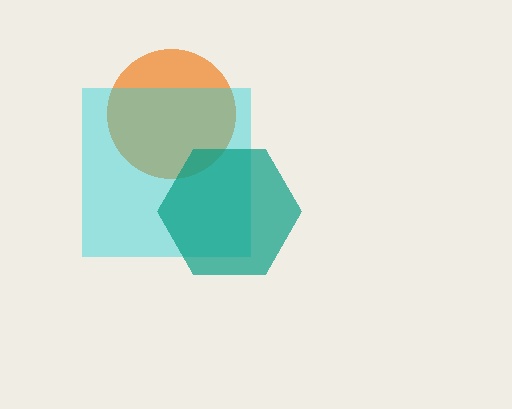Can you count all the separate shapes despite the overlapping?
Yes, there are 3 separate shapes.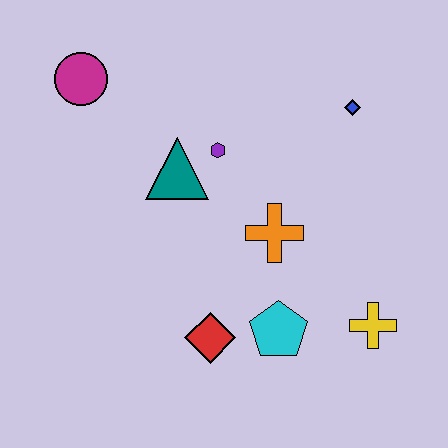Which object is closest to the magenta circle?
The teal triangle is closest to the magenta circle.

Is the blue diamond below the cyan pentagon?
No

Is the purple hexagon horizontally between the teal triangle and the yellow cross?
Yes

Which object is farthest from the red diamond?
The magenta circle is farthest from the red diamond.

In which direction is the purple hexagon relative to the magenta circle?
The purple hexagon is to the right of the magenta circle.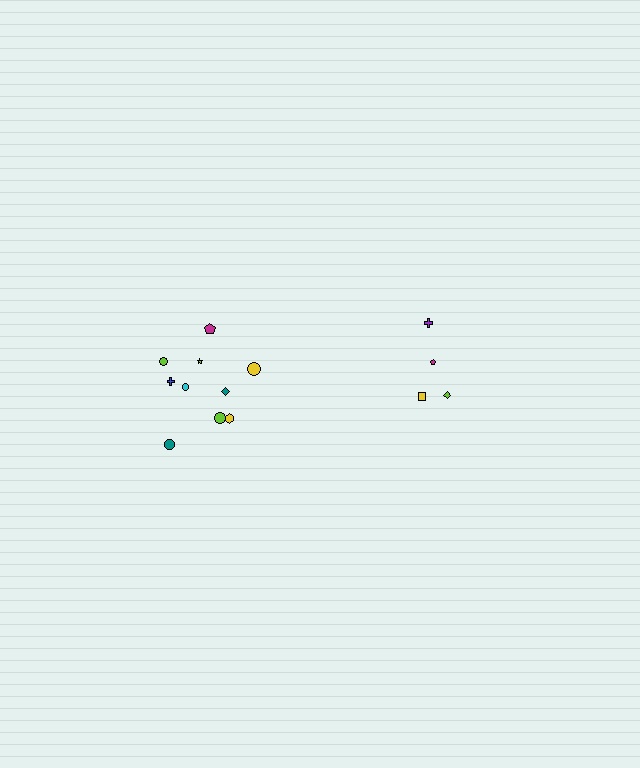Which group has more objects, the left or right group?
The left group.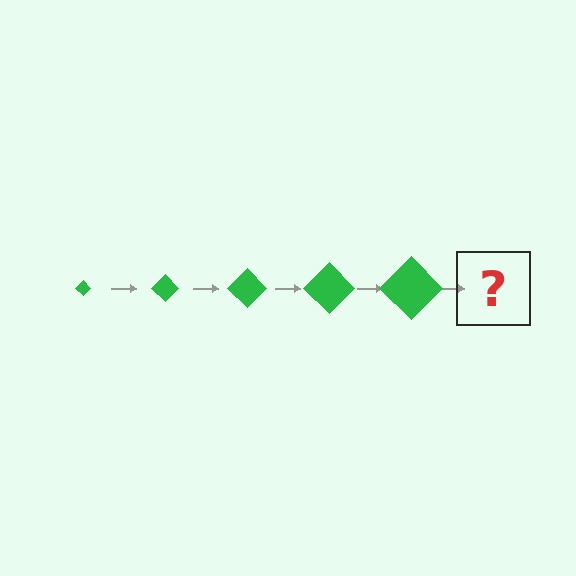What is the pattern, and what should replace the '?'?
The pattern is that the diamond gets progressively larger each step. The '?' should be a green diamond, larger than the previous one.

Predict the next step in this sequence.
The next step is a green diamond, larger than the previous one.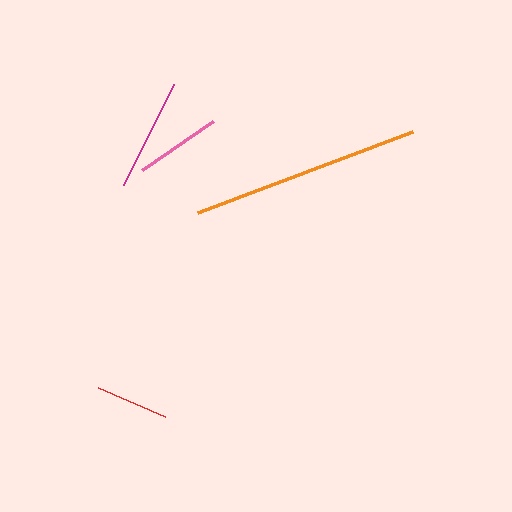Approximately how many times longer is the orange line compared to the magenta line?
The orange line is approximately 2.0 times the length of the magenta line.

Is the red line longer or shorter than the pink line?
The pink line is longer than the red line.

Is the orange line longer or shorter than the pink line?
The orange line is longer than the pink line.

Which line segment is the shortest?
The red line is the shortest at approximately 72 pixels.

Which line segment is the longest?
The orange line is the longest at approximately 230 pixels.